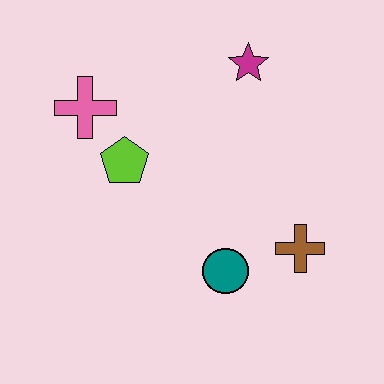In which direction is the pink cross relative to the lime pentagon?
The pink cross is above the lime pentagon.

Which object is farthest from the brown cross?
The pink cross is farthest from the brown cross.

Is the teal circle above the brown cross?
No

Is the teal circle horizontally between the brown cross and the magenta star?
No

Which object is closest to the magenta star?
The lime pentagon is closest to the magenta star.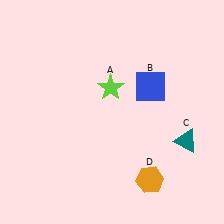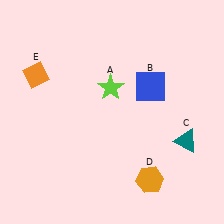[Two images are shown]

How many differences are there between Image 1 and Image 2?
There is 1 difference between the two images.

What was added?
An orange diamond (E) was added in Image 2.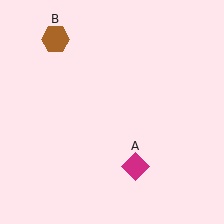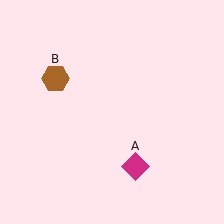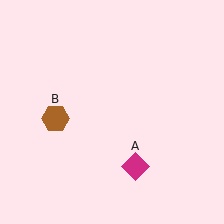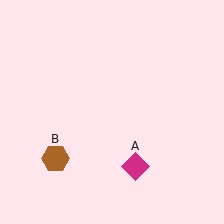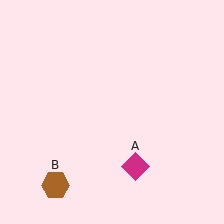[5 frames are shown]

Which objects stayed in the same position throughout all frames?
Magenta diamond (object A) remained stationary.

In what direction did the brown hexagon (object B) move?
The brown hexagon (object B) moved down.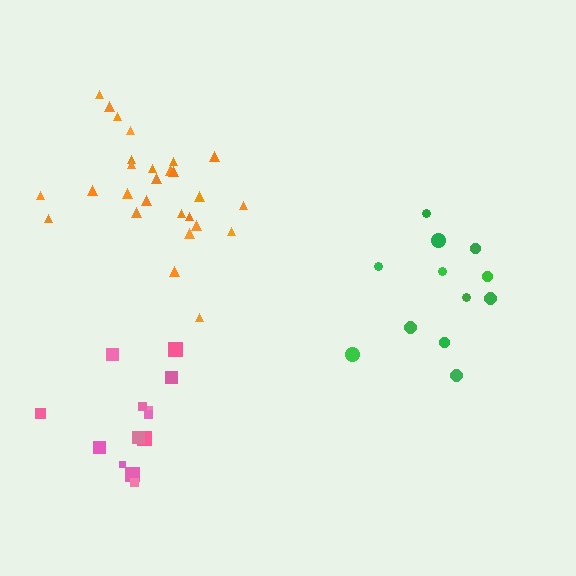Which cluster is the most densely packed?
Orange.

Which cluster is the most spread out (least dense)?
Green.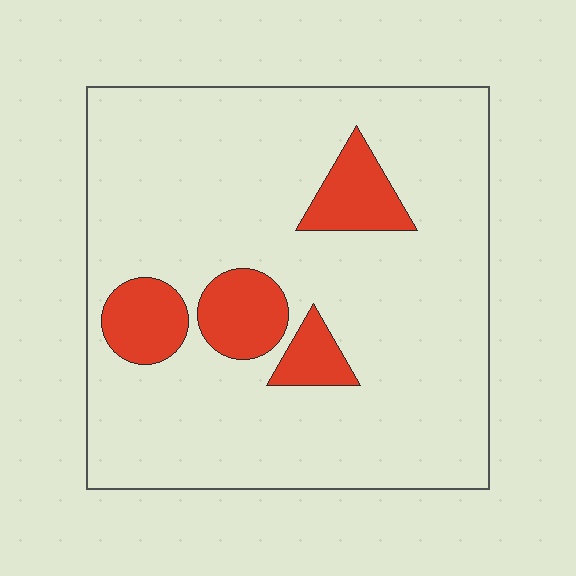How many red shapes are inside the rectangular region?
4.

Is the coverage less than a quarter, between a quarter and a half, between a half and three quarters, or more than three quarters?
Less than a quarter.